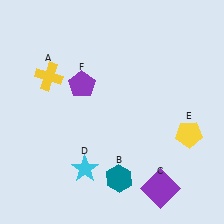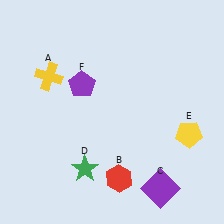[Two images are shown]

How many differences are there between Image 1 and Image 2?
There are 2 differences between the two images.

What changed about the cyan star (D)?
In Image 1, D is cyan. In Image 2, it changed to green.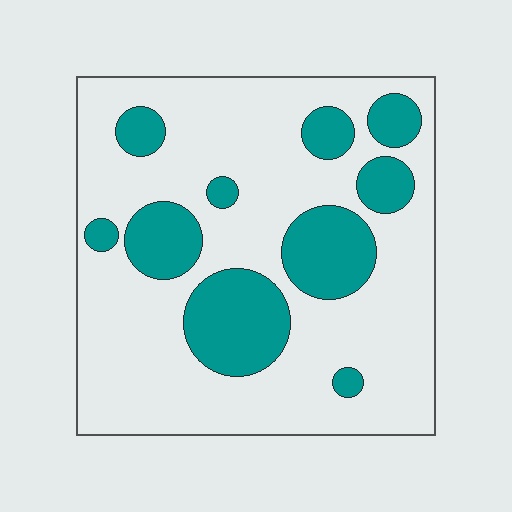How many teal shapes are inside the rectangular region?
10.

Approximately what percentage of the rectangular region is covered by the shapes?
Approximately 25%.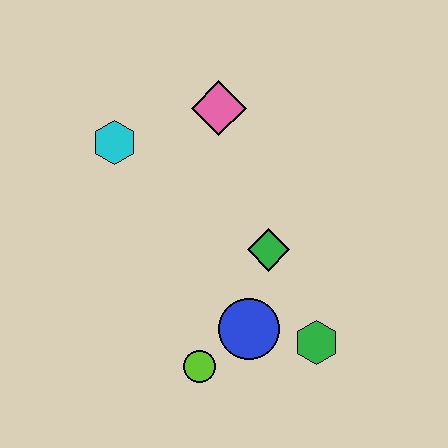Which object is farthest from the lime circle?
The pink diamond is farthest from the lime circle.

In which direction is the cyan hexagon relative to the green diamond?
The cyan hexagon is to the left of the green diamond.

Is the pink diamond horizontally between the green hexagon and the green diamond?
No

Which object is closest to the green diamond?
The blue circle is closest to the green diamond.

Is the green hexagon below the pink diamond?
Yes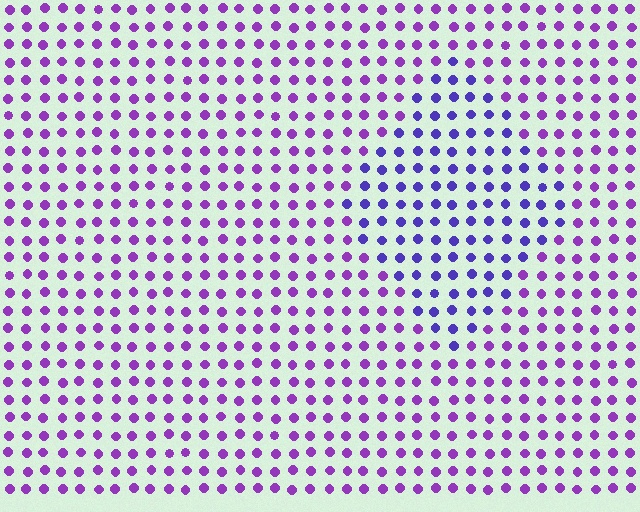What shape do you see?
I see a diamond.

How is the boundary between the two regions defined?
The boundary is defined purely by a slight shift in hue (about 32 degrees). Spacing, size, and orientation are identical on both sides.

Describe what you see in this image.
The image is filled with small purple elements in a uniform arrangement. A diamond-shaped region is visible where the elements are tinted to a slightly different hue, forming a subtle color boundary.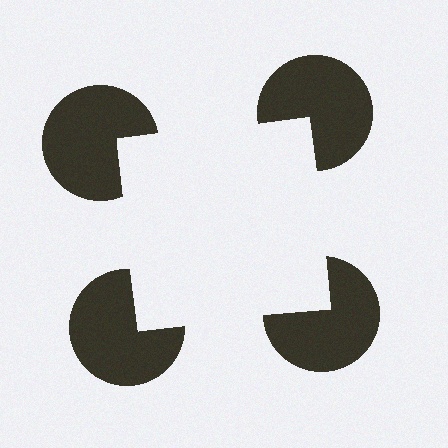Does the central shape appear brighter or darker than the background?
It typically appears slightly brighter than the background, even though no actual brightness change is drawn.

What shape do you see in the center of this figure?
An illusory square — its edges are inferred from the aligned wedge cuts in the pac-man discs, not physically drawn.